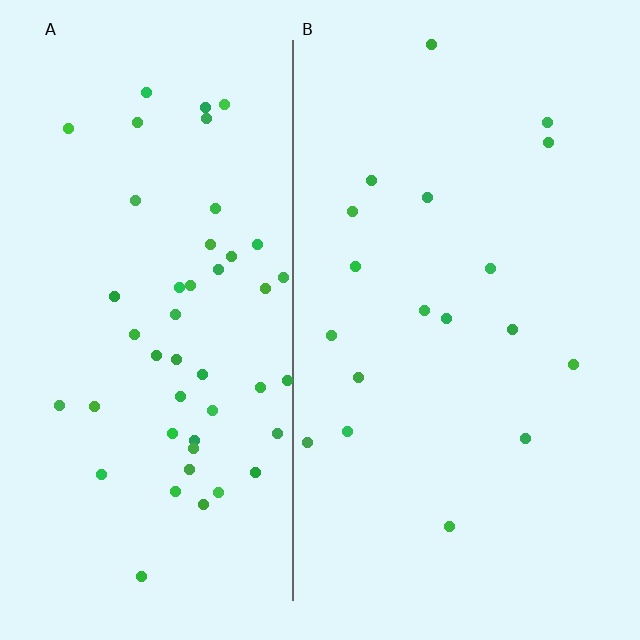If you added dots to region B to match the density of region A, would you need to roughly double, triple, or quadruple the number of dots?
Approximately triple.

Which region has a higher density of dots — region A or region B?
A (the left).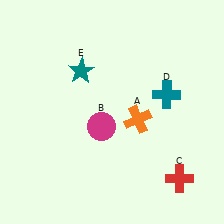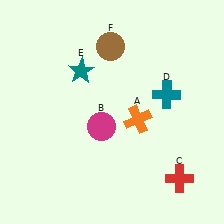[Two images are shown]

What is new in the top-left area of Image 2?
A brown circle (F) was added in the top-left area of Image 2.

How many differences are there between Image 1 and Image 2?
There is 1 difference between the two images.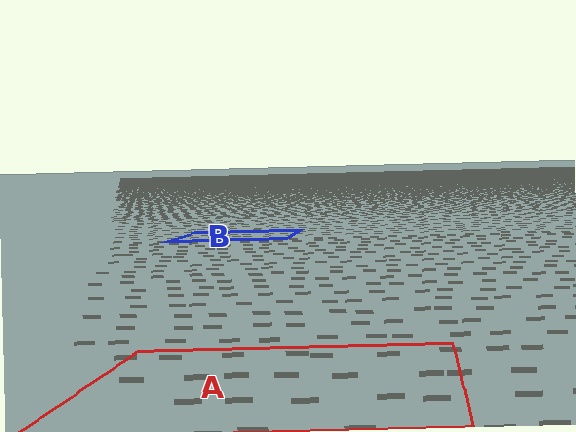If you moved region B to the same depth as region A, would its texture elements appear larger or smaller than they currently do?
They would appear larger. At a closer depth, the same texture elements are projected at a bigger on-screen size.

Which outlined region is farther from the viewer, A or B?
Region B is farther from the viewer — the texture elements inside it appear smaller and more densely packed.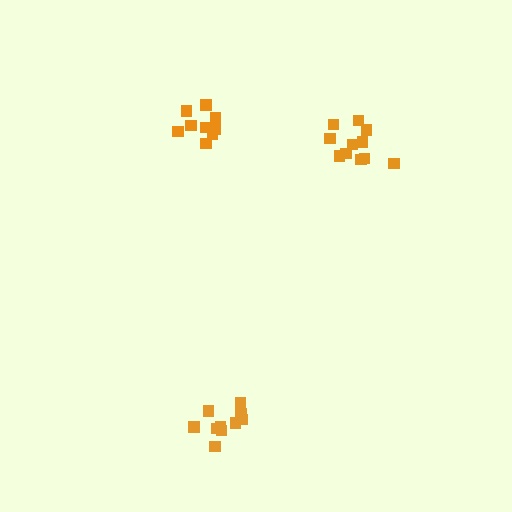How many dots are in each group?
Group 1: 10 dots, Group 2: 9 dots, Group 3: 11 dots (30 total).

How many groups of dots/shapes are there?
There are 3 groups.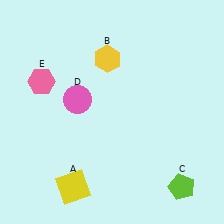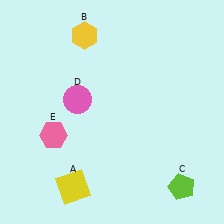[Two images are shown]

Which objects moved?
The objects that moved are: the yellow hexagon (B), the pink hexagon (E).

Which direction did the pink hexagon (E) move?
The pink hexagon (E) moved down.